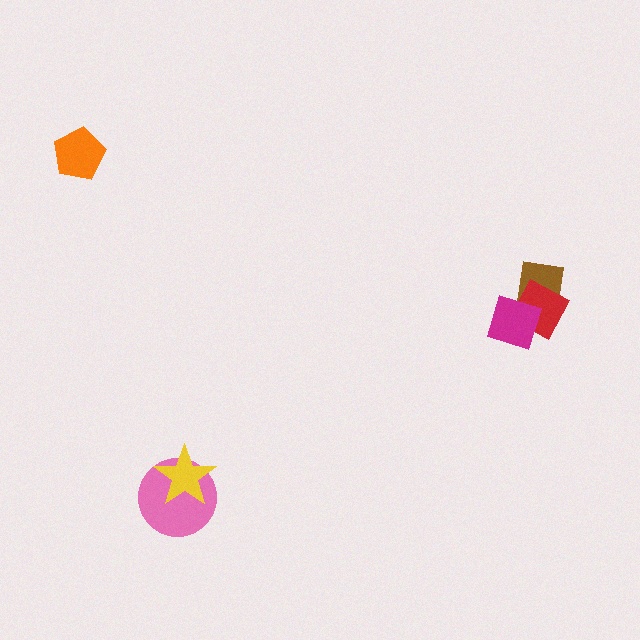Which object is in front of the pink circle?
The yellow star is in front of the pink circle.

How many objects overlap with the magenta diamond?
2 objects overlap with the magenta diamond.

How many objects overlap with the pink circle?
1 object overlaps with the pink circle.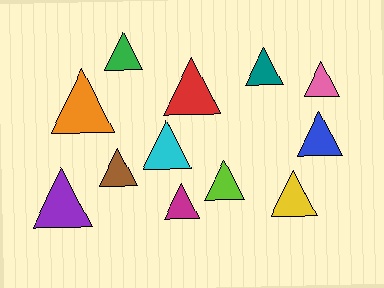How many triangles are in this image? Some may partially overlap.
There are 12 triangles.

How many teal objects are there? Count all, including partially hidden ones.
There is 1 teal object.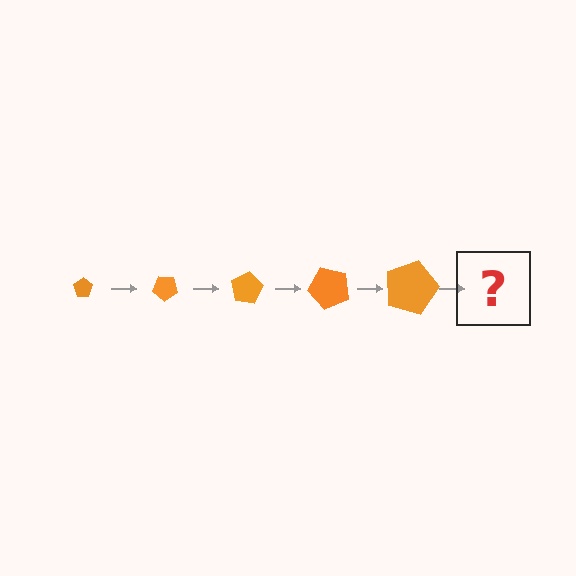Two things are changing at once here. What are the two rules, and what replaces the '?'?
The two rules are that the pentagon grows larger each step and it rotates 40 degrees each step. The '?' should be a pentagon, larger than the previous one and rotated 200 degrees from the start.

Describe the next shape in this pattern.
It should be a pentagon, larger than the previous one and rotated 200 degrees from the start.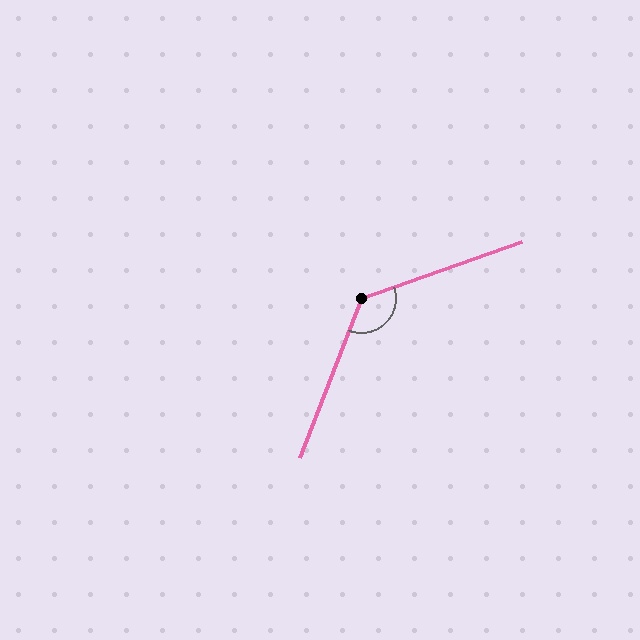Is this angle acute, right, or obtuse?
It is obtuse.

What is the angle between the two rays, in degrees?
Approximately 130 degrees.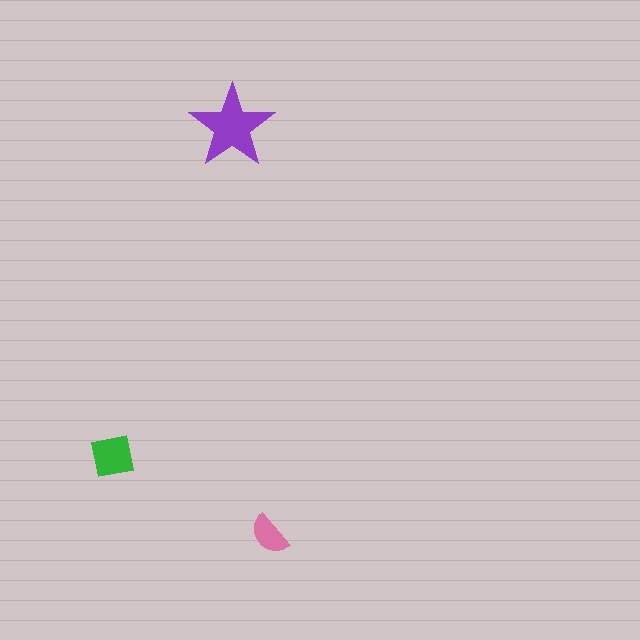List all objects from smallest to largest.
The pink semicircle, the green square, the purple star.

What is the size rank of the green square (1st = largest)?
2nd.